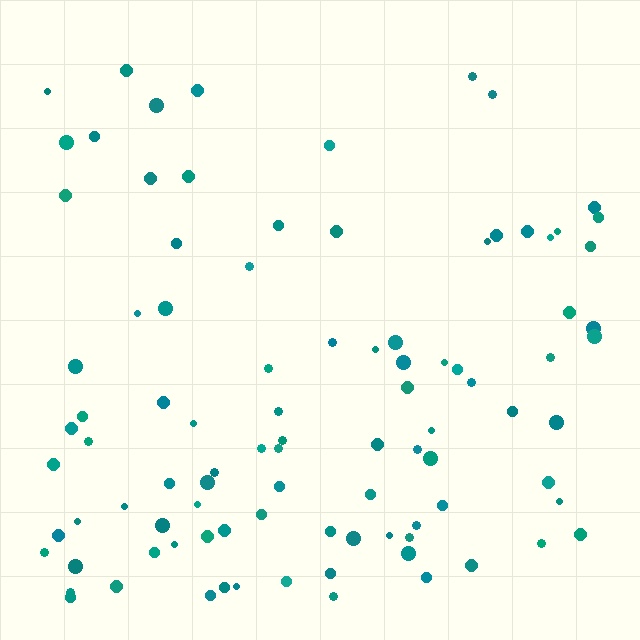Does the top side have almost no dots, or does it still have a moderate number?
Still a moderate number, just noticeably fewer than the bottom.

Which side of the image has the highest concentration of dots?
The bottom.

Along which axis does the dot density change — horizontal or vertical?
Vertical.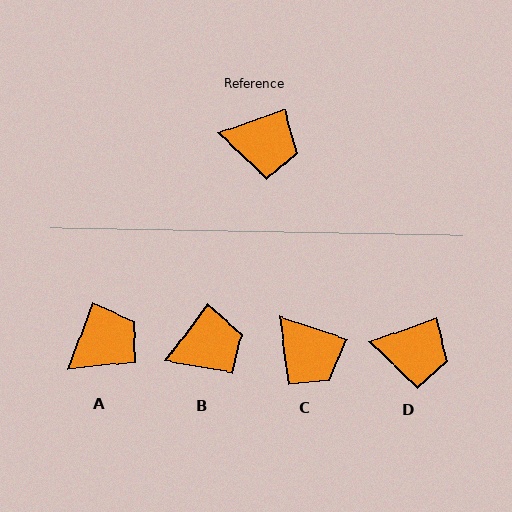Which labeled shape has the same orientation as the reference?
D.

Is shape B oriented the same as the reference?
No, it is off by about 34 degrees.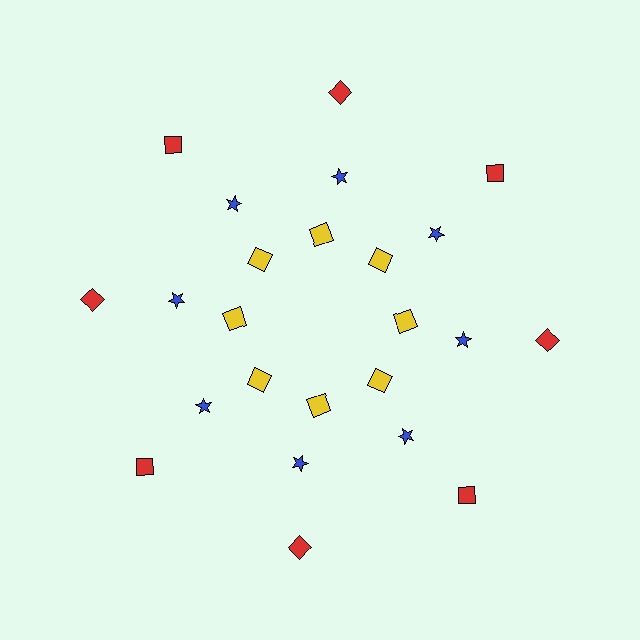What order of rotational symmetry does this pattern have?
This pattern has 8-fold rotational symmetry.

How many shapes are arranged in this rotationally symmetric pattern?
There are 24 shapes, arranged in 8 groups of 3.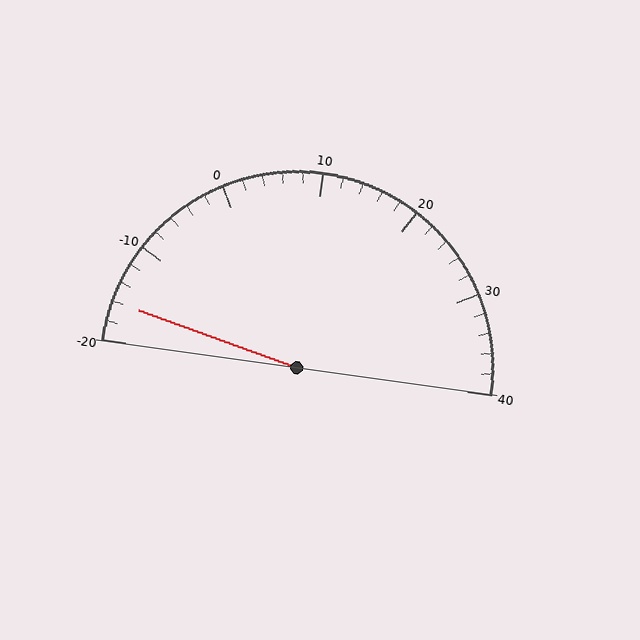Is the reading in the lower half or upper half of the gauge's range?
The reading is in the lower half of the range (-20 to 40).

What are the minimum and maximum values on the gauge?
The gauge ranges from -20 to 40.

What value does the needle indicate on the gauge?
The needle indicates approximately -16.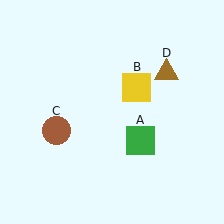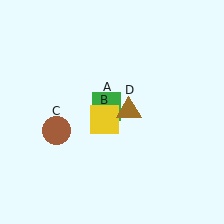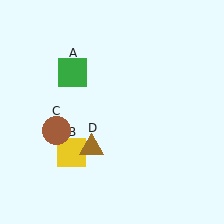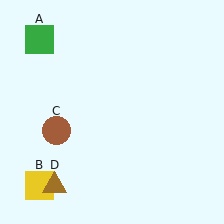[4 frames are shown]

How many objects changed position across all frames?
3 objects changed position: green square (object A), yellow square (object B), brown triangle (object D).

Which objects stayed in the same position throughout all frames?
Brown circle (object C) remained stationary.